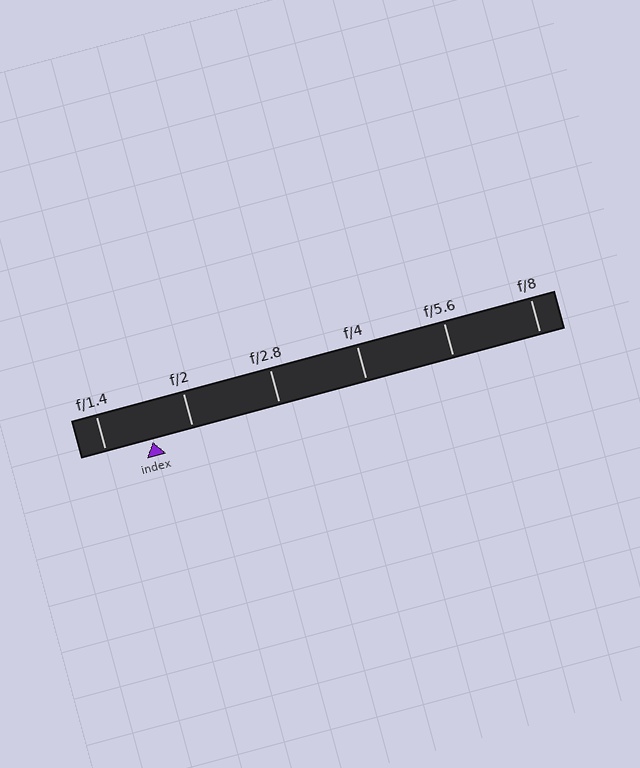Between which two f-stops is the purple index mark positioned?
The index mark is between f/1.4 and f/2.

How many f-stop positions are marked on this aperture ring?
There are 6 f-stop positions marked.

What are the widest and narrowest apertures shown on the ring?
The widest aperture shown is f/1.4 and the narrowest is f/8.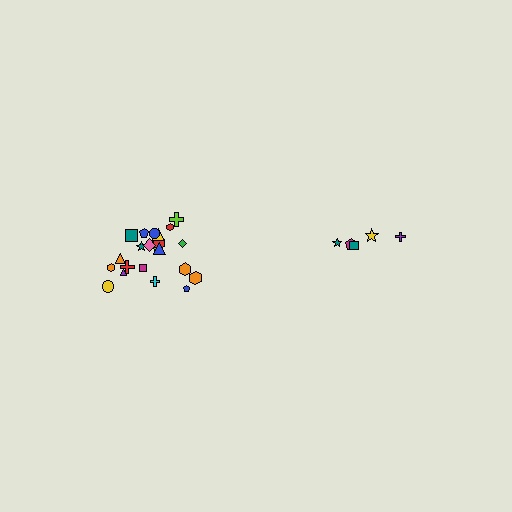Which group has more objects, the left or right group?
The left group.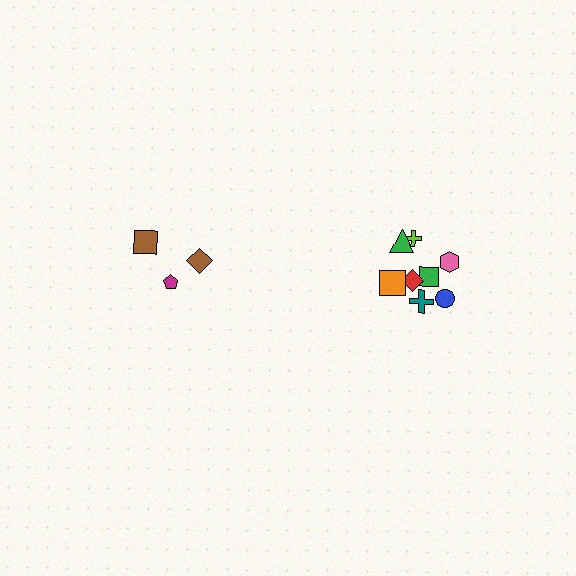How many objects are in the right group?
There are 8 objects.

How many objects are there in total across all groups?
There are 11 objects.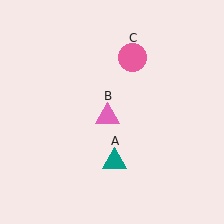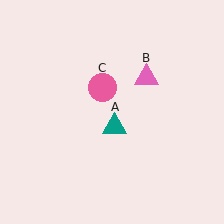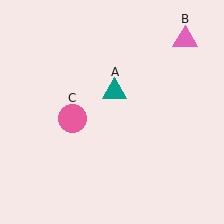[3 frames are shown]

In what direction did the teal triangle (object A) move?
The teal triangle (object A) moved up.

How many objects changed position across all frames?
3 objects changed position: teal triangle (object A), pink triangle (object B), pink circle (object C).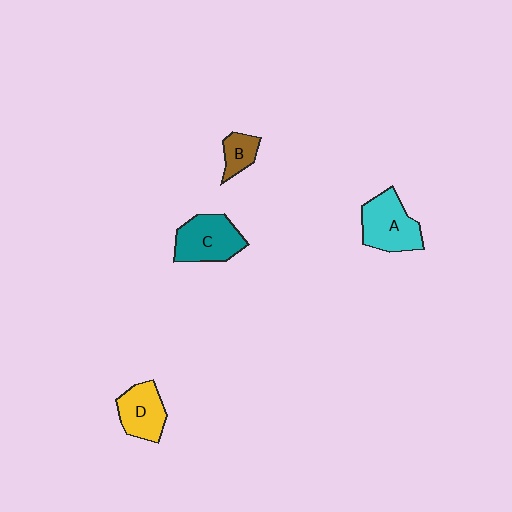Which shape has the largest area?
Shape A (cyan).